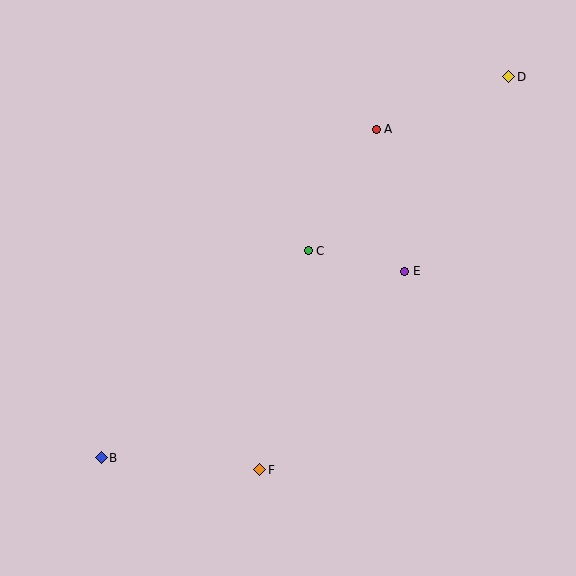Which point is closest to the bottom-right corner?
Point F is closest to the bottom-right corner.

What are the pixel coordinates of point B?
Point B is at (101, 458).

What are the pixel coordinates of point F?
Point F is at (260, 470).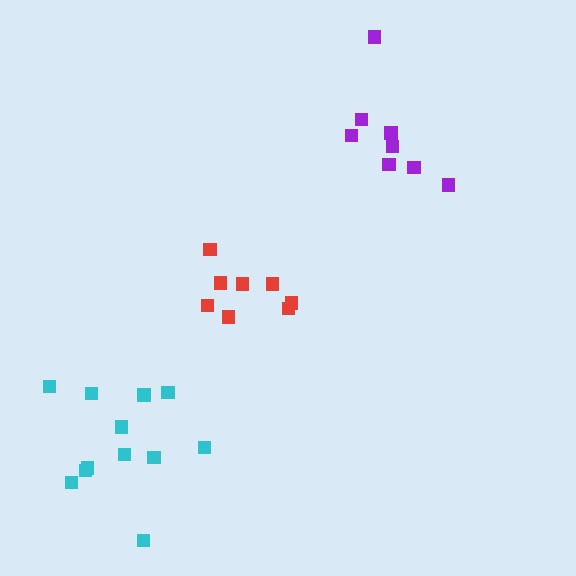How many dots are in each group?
Group 1: 8 dots, Group 2: 8 dots, Group 3: 12 dots (28 total).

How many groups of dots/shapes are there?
There are 3 groups.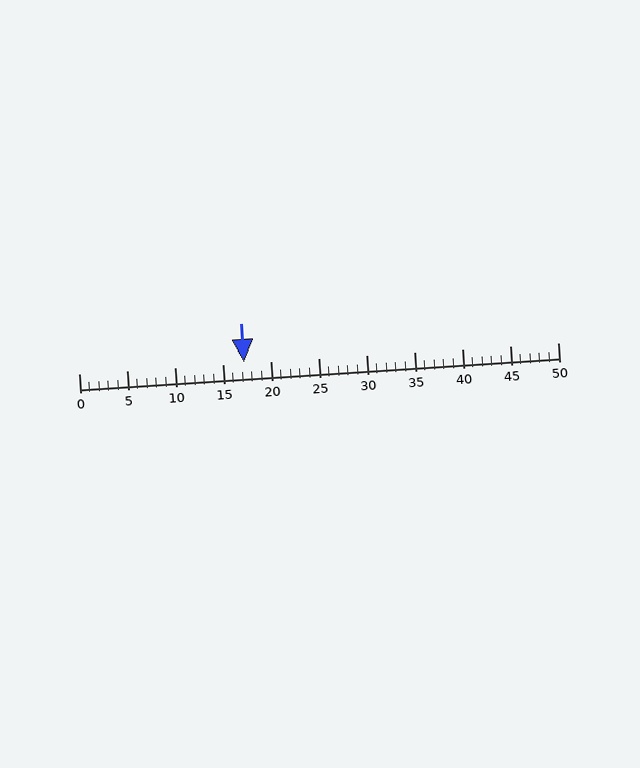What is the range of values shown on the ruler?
The ruler shows values from 0 to 50.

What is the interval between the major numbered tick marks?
The major tick marks are spaced 5 units apart.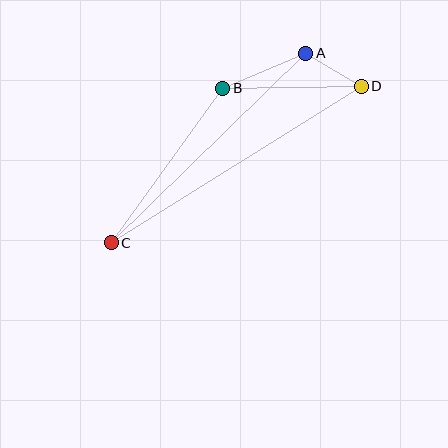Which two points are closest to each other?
Points A and D are closest to each other.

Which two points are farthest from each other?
Points C and D are farthest from each other.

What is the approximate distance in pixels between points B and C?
The distance between B and C is approximately 191 pixels.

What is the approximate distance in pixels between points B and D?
The distance between B and D is approximately 139 pixels.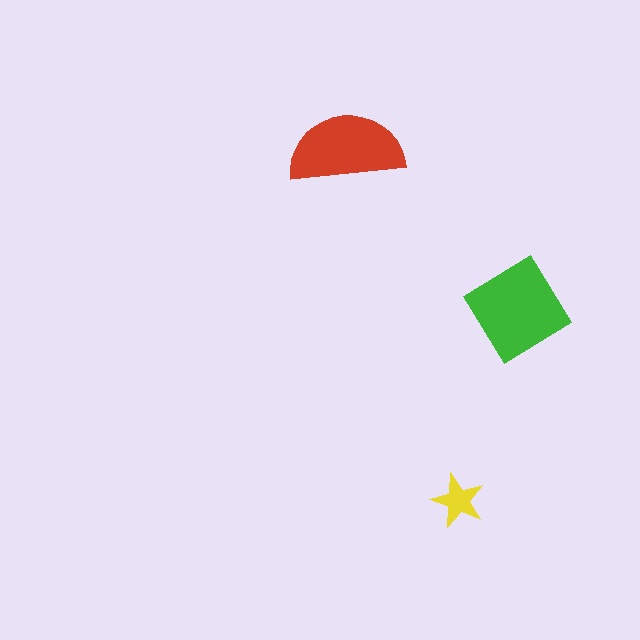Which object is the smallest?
The yellow star.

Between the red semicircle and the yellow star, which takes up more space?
The red semicircle.